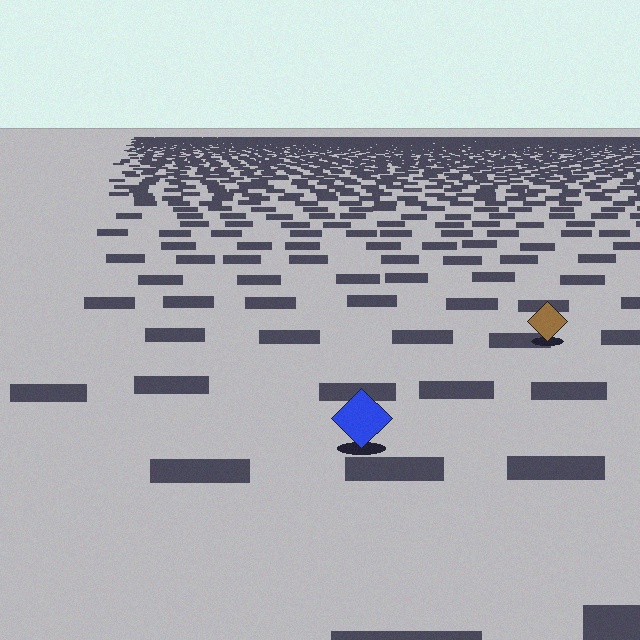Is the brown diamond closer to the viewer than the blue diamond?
No. The blue diamond is closer — you can tell from the texture gradient: the ground texture is coarser near it.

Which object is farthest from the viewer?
The brown diamond is farthest from the viewer. It appears smaller and the ground texture around it is denser.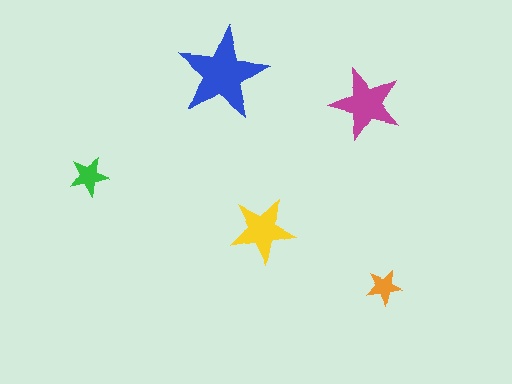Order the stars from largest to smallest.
the blue one, the magenta one, the yellow one, the green one, the orange one.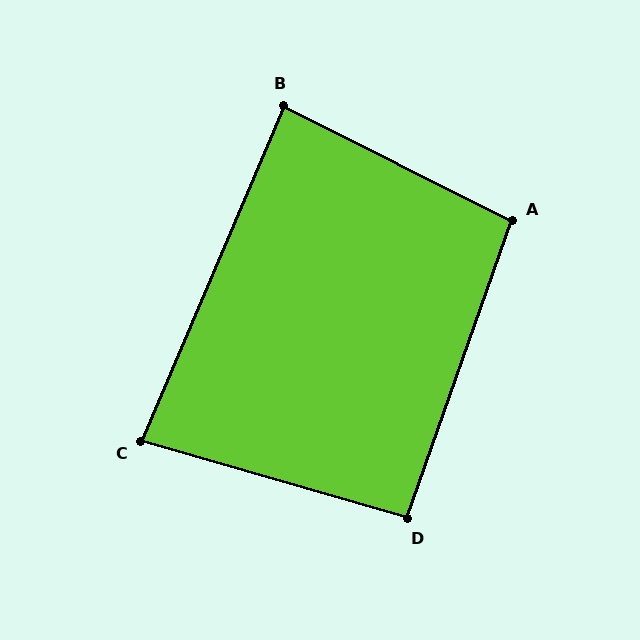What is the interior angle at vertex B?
Approximately 87 degrees (approximately right).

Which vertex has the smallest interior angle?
C, at approximately 83 degrees.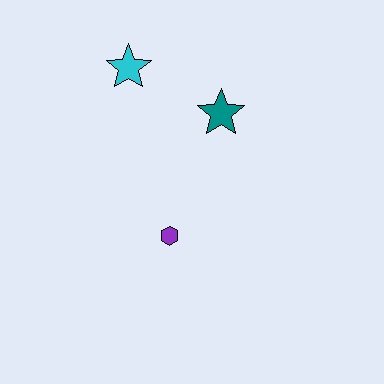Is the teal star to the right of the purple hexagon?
Yes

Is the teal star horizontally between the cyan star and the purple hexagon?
No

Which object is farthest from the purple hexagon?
The cyan star is farthest from the purple hexagon.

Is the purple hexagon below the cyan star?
Yes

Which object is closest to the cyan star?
The teal star is closest to the cyan star.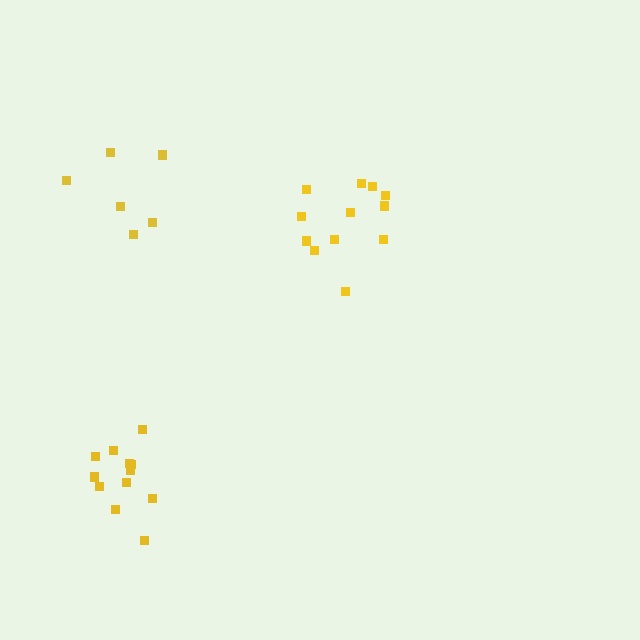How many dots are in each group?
Group 1: 12 dots, Group 2: 12 dots, Group 3: 6 dots (30 total).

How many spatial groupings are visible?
There are 3 spatial groupings.